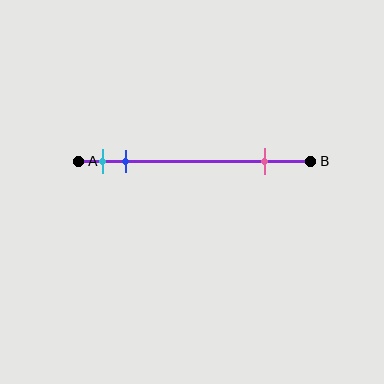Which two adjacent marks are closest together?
The cyan and blue marks are the closest adjacent pair.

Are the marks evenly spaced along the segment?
No, the marks are not evenly spaced.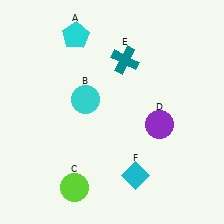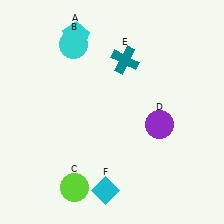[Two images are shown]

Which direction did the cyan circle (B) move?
The cyan circle (B) moved up.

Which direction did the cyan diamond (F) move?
The cyan diamond (F) moved left.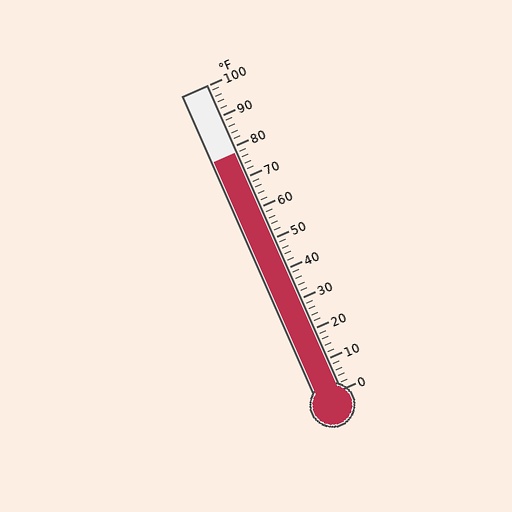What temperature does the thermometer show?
The thermometer shows approximately 78°F.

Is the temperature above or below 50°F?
The temperature is above 50°F.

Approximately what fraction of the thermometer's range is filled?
The thermometer is filled to approximately 80% of its range.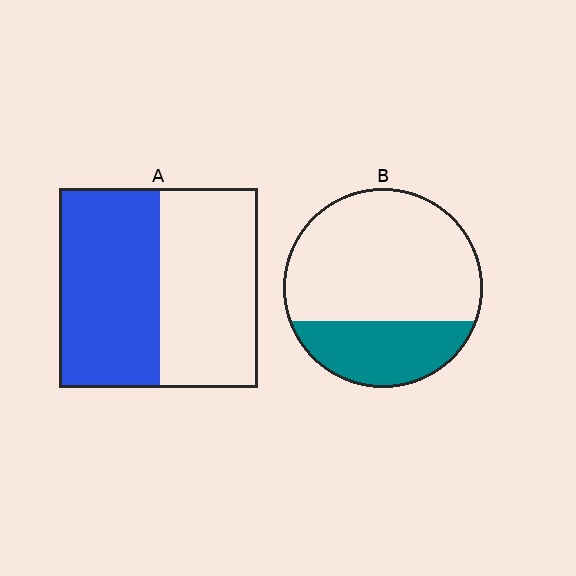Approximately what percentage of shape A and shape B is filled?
A is approximately 50% and B is approximately 30%.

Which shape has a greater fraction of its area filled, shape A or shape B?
Shape A.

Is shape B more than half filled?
No.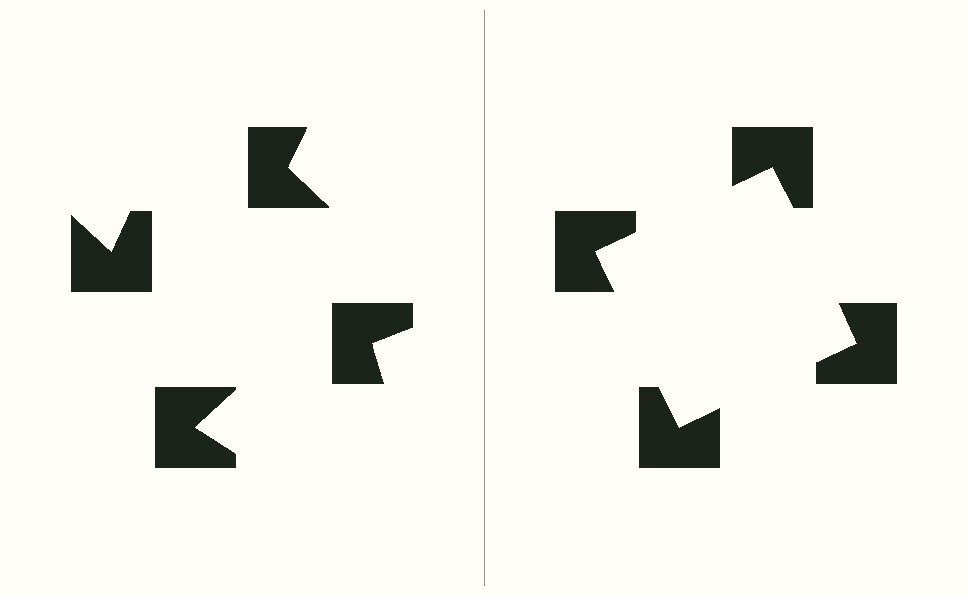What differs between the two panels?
The notched squares are positioned identically on both sides; only the wedge orientations differ. On the right they align to a square; on the left they are misaligned.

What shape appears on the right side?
An illusory square.